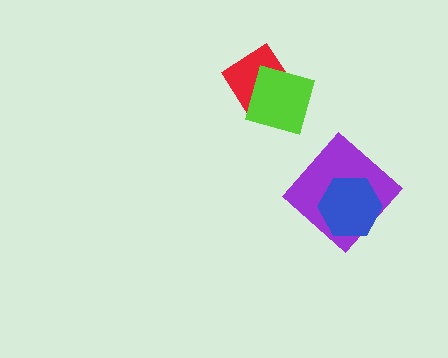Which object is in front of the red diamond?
The lime square is in front of the red diamond.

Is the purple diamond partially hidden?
Yes, it is partially covered by another shape.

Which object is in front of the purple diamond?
The blue hexagon is in front of the purple diamond.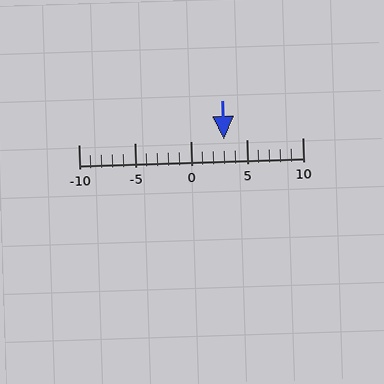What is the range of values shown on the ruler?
The ruler shows values from -10 to 10.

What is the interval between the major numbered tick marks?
The major tick marks are spaced 5 units apart.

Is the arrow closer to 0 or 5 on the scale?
The arrow is closer to 5.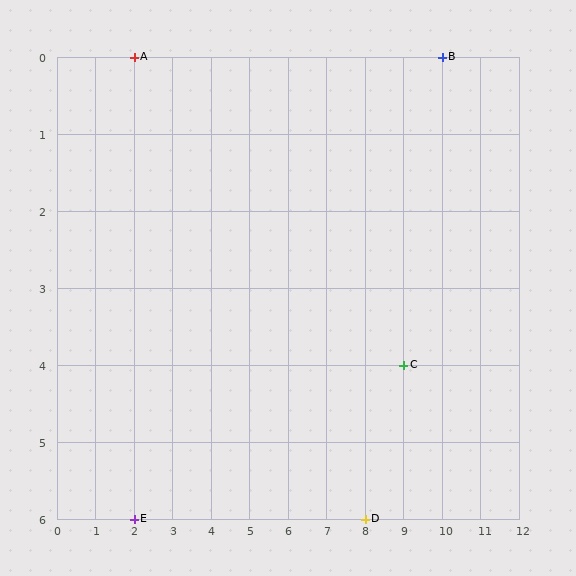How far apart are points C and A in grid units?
Points C and A are 7 columns and 4 rows apart (about 8.1 grid units diagonally).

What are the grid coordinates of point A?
Point A is at grid coordinates (2, 0).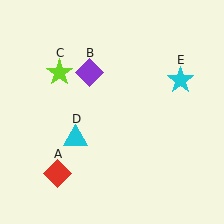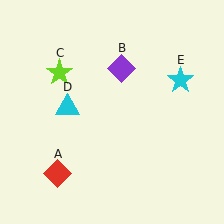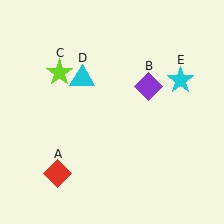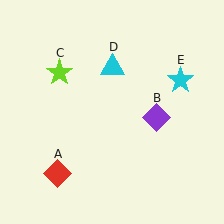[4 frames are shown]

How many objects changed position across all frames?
2 objects changed position: purple diamond (object B), cyan triangle (object D).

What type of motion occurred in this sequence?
The purple diamond (object B), cyan triangle (object D) rotated clockwise around the center of the scene.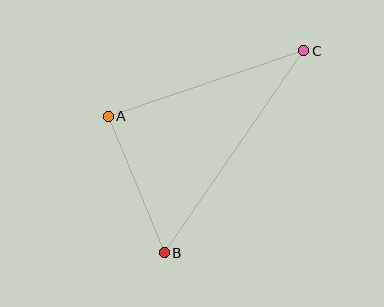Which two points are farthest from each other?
Points B and C are farthest from each other.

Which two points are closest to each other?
Points A and B are closest to each other.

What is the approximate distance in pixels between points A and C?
The distance between A and C is approximately 206 pixels.